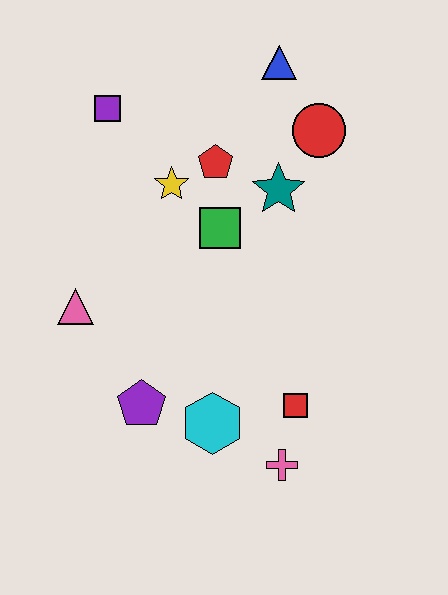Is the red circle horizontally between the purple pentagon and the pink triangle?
No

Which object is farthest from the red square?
The purple square is farthest from the red square.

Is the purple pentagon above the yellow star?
No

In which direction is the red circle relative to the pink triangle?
The red circle is to the right of the pink triangle.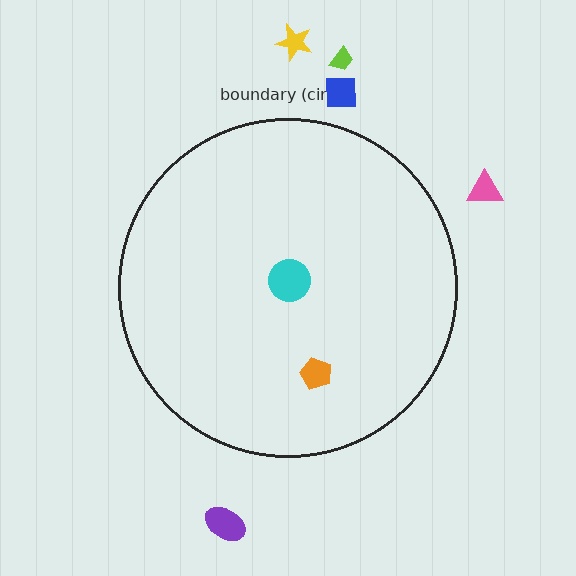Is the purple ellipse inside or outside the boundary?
Outside.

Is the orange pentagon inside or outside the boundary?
Inside.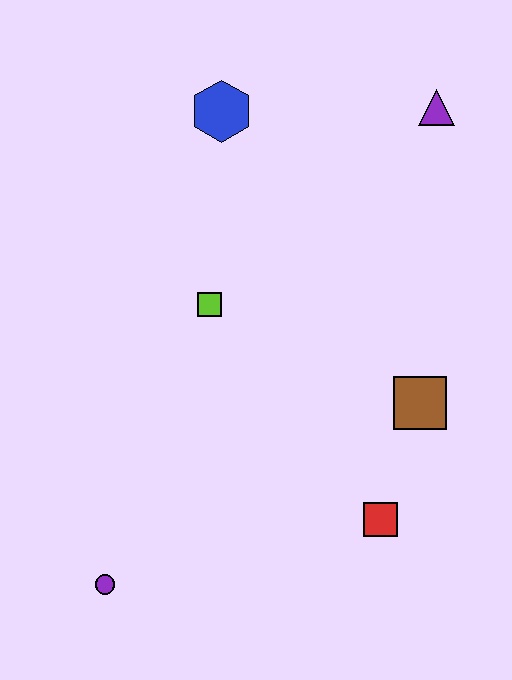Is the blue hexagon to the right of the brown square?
No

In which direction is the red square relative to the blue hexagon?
The red square is below the blue hexagon.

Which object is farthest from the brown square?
The purple circle is farthest from the brown square.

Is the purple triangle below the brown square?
No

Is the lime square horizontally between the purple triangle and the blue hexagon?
No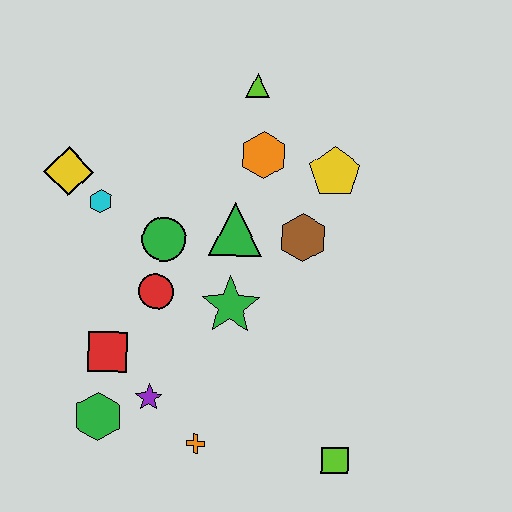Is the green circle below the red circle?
No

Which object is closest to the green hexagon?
The purple star is closest to the green hexagon.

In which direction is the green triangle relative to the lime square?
The green triangle is above the lime square.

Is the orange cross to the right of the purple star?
Yes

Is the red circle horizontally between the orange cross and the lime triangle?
No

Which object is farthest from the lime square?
The yellow diamond is farthest from the lime square.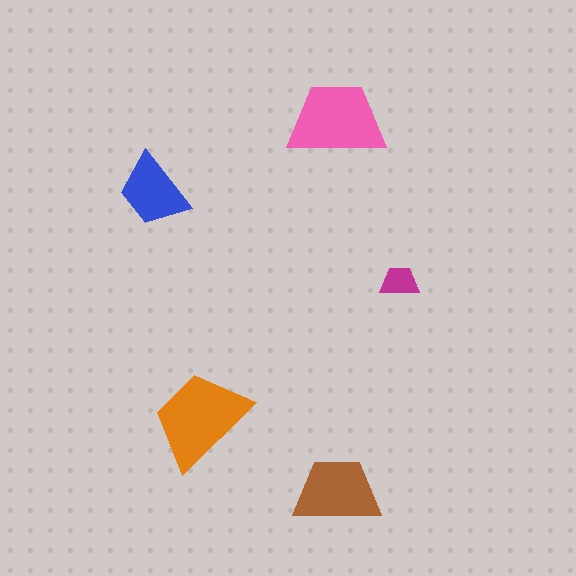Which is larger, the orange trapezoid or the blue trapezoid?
The orange one.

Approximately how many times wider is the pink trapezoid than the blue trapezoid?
About 1.5 times wider.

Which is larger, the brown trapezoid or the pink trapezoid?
The pink one.